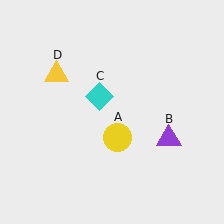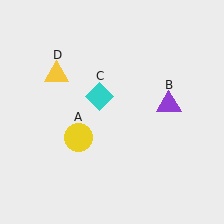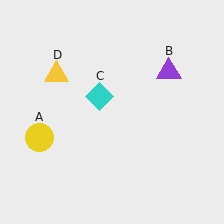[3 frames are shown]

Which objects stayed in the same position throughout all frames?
Cyan diamond (object C) and yellow triangle (object D) remained stationary.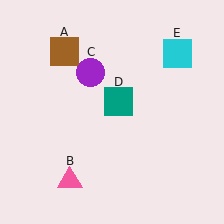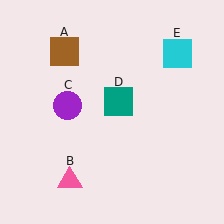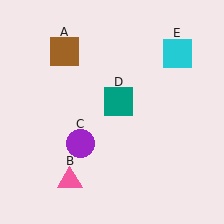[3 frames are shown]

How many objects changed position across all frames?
1 object changed position: purple circle (object C).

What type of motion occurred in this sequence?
The purple circle (object C) rotated counterclockwise around the center of the scene.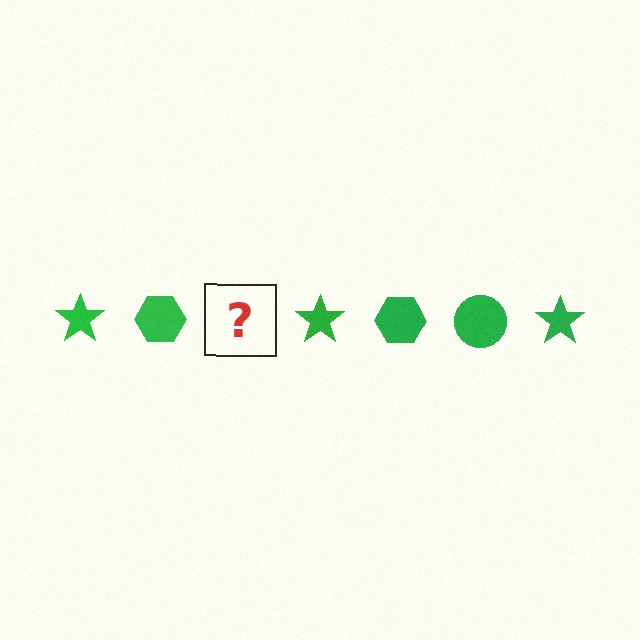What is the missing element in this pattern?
The missing element is a green circle.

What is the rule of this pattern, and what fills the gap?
The rule is that the pattern cycles through star, hexagon, circle shapes in green. The gap should be filled with a green circle.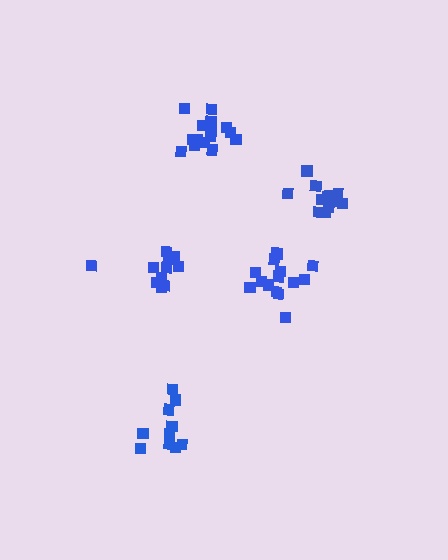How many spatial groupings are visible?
There are 5 spatial groupings.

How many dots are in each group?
Group 1: 14 dots, Group 2: 15 dots, Group 3: 13 dots, Group 4: 10 dots, Group 5: 11 dots (63 total).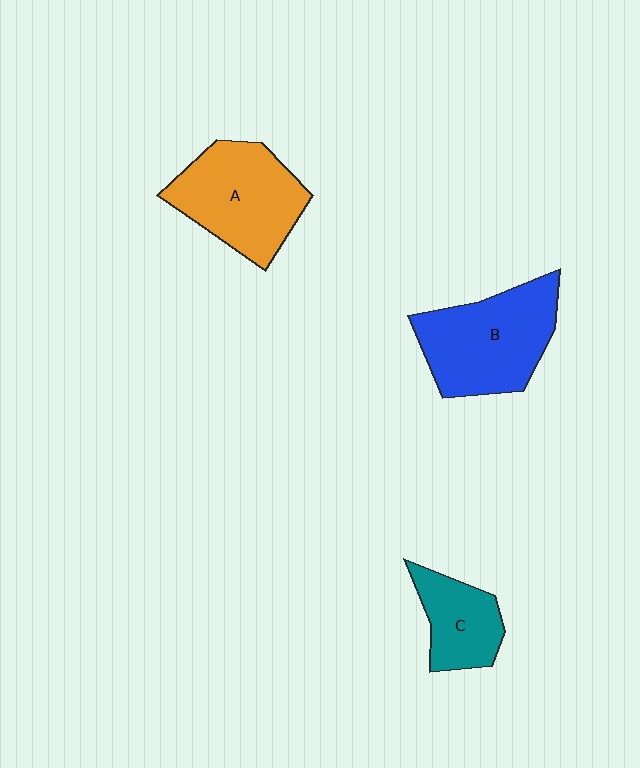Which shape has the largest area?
Shape B (blue).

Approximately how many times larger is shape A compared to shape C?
Approximately 1.7 times.